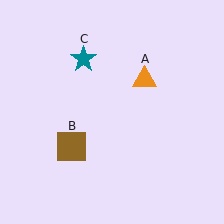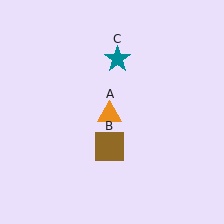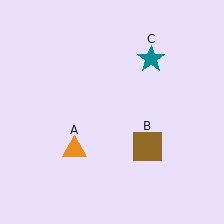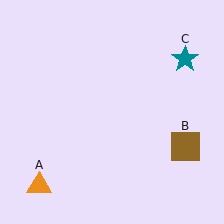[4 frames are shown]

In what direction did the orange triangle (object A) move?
The orange triangle (object A) moved down and to the left.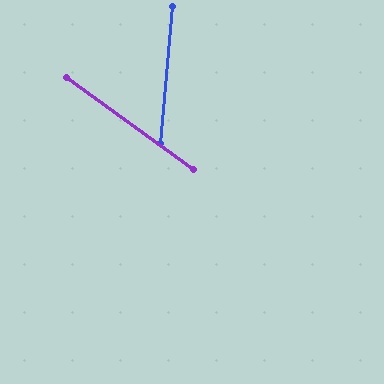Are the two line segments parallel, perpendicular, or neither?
Neither parallel nor perpendicular — they differ by about 59°.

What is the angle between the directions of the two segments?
Approximately 59 degrees.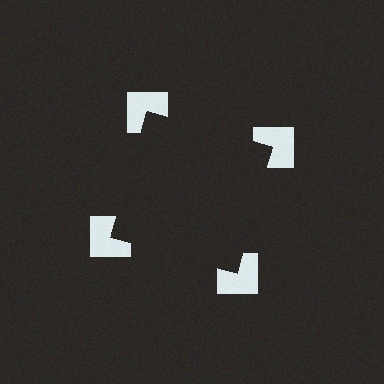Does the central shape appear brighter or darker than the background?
It typically appears slightly darker than the background, even though no actual brightness change is drawn.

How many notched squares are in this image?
There are 4 — one at each vertex of the illusory square.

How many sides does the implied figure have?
4 sides.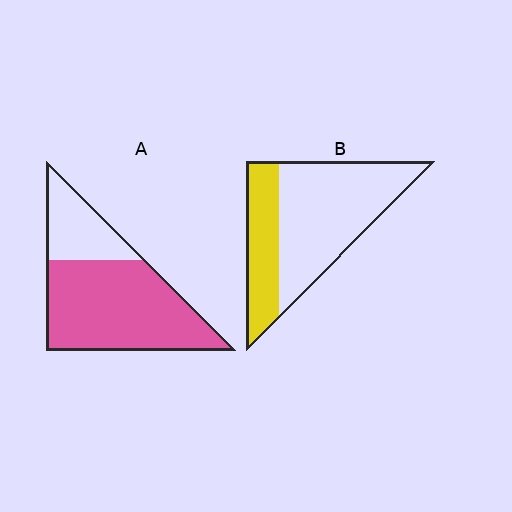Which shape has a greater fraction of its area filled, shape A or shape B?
Shape A.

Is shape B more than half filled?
No.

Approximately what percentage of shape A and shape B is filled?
A is approximately 75% and B is approximately 30%.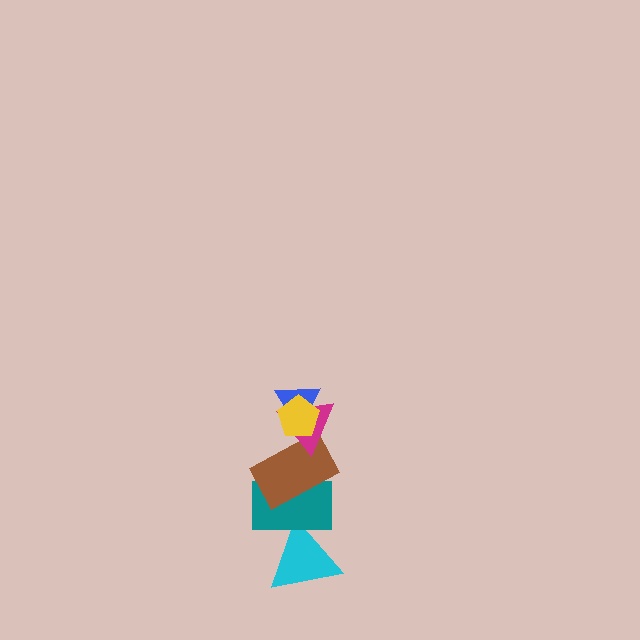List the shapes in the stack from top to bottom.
From top to bottom: the yellow pentagon, the blue triangle, the magenta triangle, the brown rectangle, the teal rectangle, the cyan triangle.